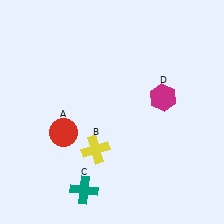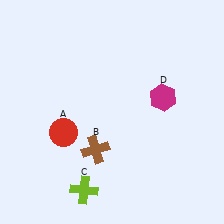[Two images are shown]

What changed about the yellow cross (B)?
In Image 1, B is yellow. In Image 2, it changed to brown.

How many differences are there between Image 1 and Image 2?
There are 2 differences between the two images.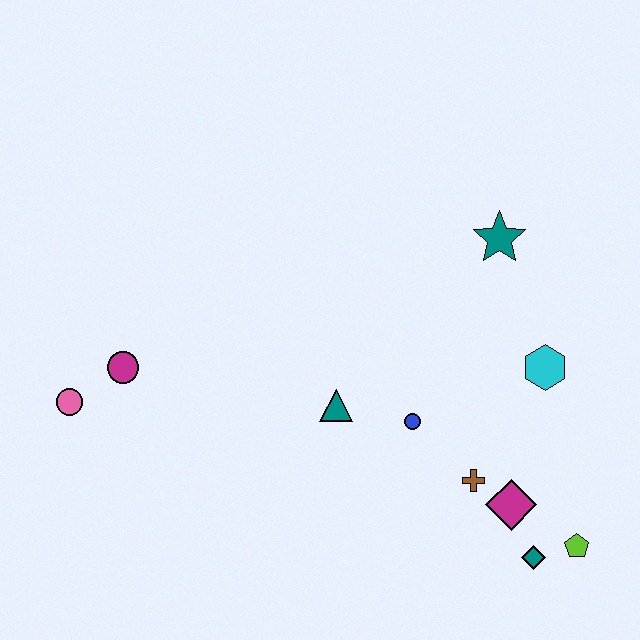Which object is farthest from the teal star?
The pink circle is farthest from the teal star.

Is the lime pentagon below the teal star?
Yes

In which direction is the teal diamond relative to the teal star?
The teal diamond is below the teal star.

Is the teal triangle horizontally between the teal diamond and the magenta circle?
Yes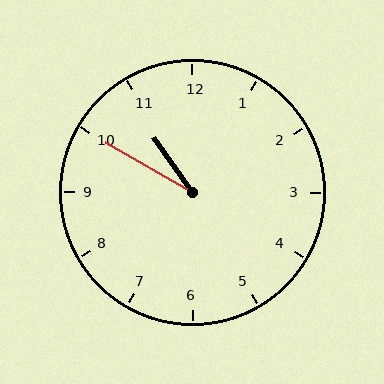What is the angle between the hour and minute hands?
Approximately 25 degrees.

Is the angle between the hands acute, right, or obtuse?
It is acute.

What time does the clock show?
10:50.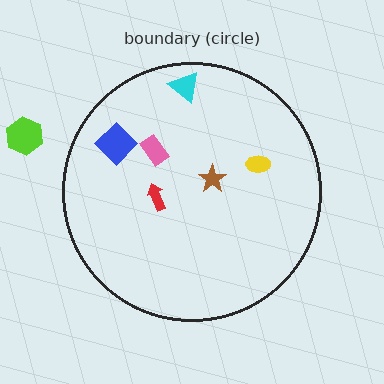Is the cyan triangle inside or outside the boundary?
Inside.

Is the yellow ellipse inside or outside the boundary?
Inside.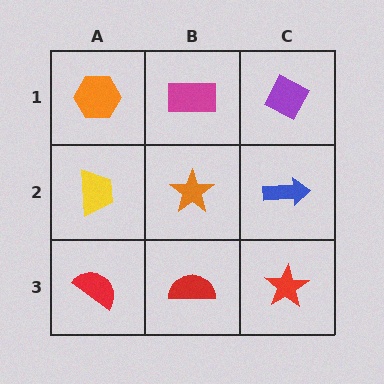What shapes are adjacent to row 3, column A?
A yellow trapezoid (row 2, column A), a red semicircle (row 3, column B).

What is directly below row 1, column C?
A blue arrow.